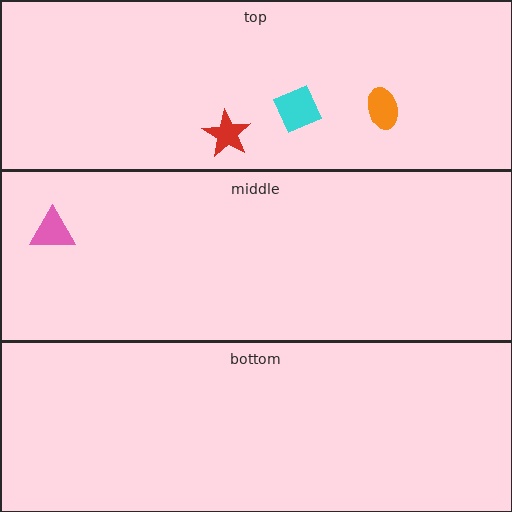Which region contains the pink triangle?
The middle region.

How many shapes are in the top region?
3.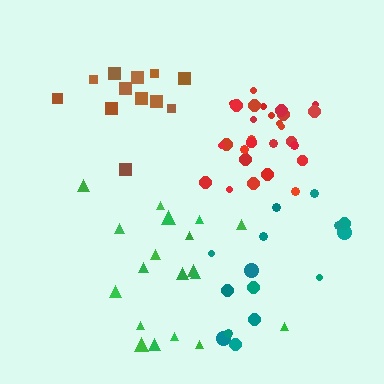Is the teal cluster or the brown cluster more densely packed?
Brown.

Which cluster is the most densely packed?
Red.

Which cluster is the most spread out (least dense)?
Teal.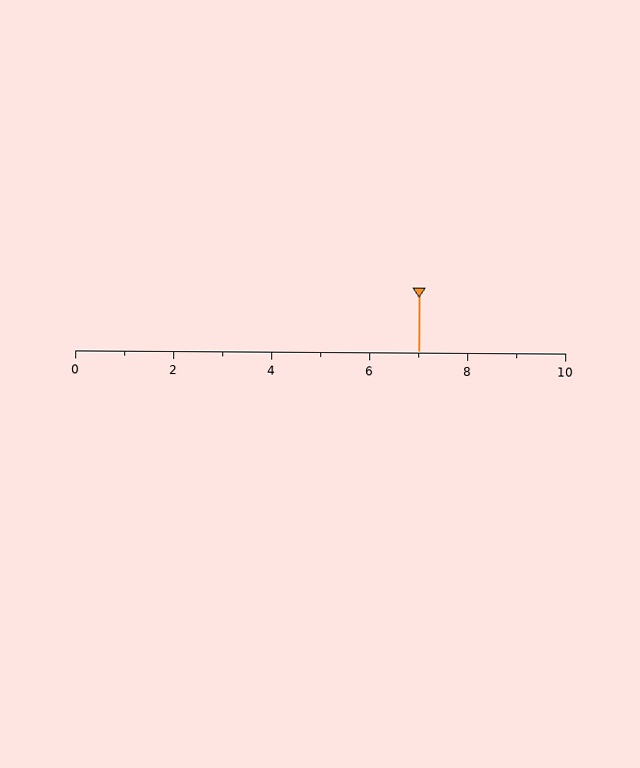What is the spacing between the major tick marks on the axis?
The major ticks are spaced 2 apart.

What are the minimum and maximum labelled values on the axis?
The axis runs from 0 to 10.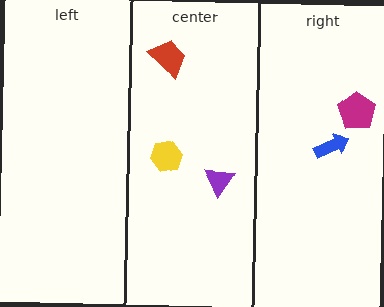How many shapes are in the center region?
3.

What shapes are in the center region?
The red trapezoid, the yellow hexagon, the purple triangle.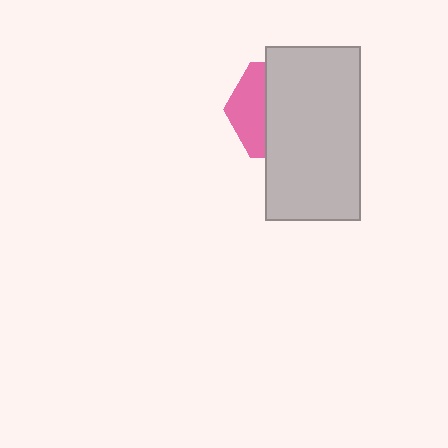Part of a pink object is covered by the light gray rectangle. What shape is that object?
It is a hexagon.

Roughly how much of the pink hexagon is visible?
A small part of it is visible (roughly 35%).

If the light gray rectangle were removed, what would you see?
You would see the complete pink hexagon.